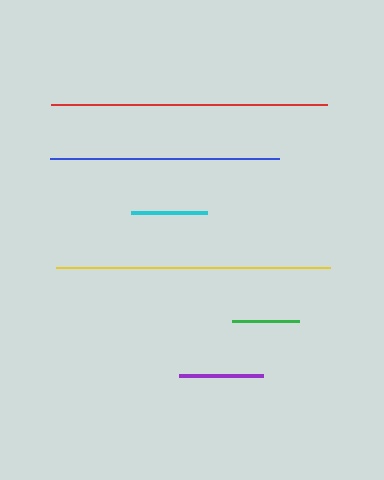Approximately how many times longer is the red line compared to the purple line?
The red line is approximately 3.3 times the length of the purple line.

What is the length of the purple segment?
The purple segment is approximately 85 pixels long.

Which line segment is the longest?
The red line is the longest at approximately 276 pixels.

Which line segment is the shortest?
The green line is the shortest at approximately 67 pixels.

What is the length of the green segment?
The green segment is approximately 67 pixels long.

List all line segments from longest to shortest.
From longest to shortest: red, yellow, blue, purple, cyan, green.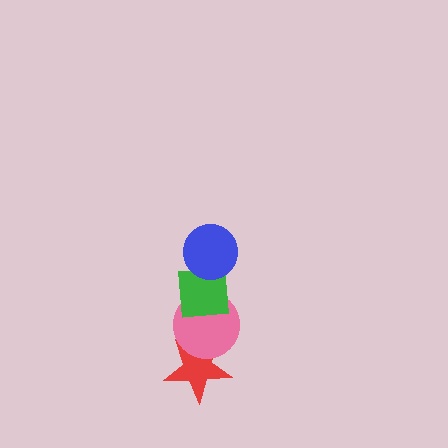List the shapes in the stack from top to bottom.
From top to bottom: the blue circle, the green square, the pink circle, the red star.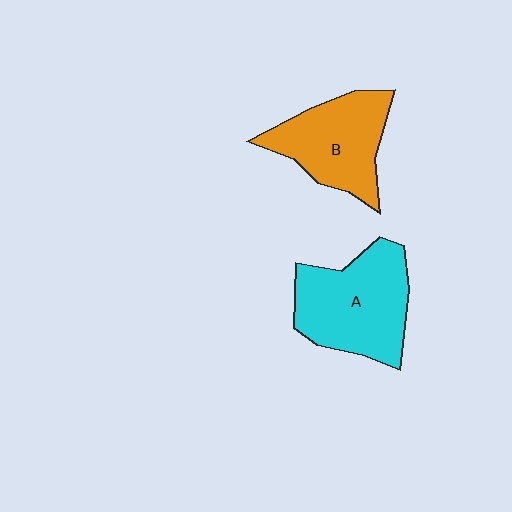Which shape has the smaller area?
Shape B (orange).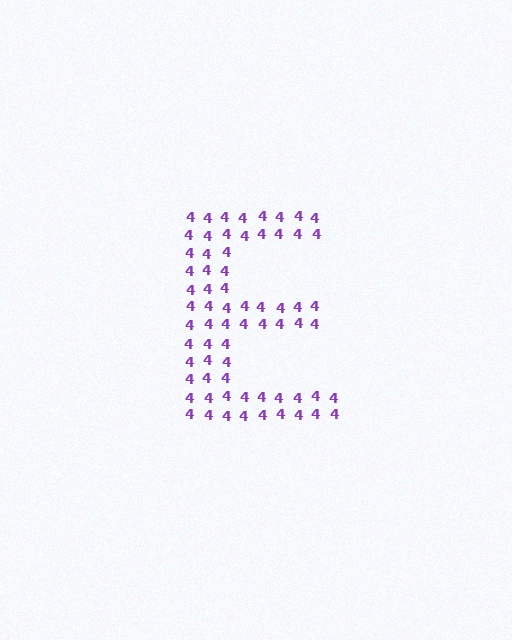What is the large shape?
The large shape is the letter E.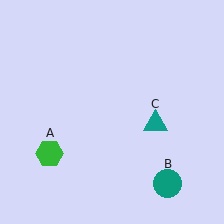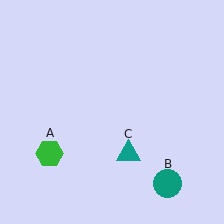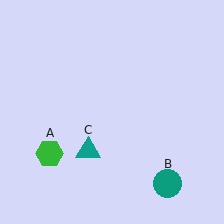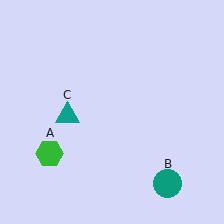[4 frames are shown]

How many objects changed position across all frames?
1 object changed position: teal triangle (object C).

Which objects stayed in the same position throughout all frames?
Green hexagon (object A) and teal circle (object B) remained stationary.